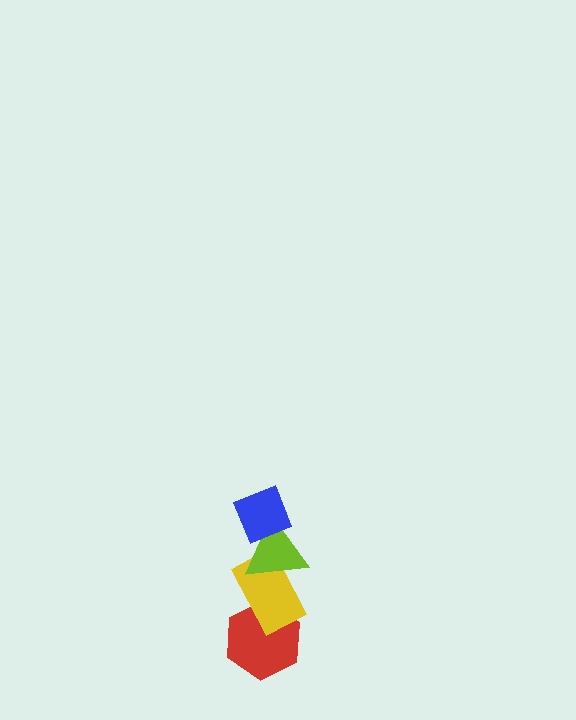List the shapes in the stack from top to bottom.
From top to bottom: the blue diamond, the lime triangle, the yellow rectangle, the red hexagon.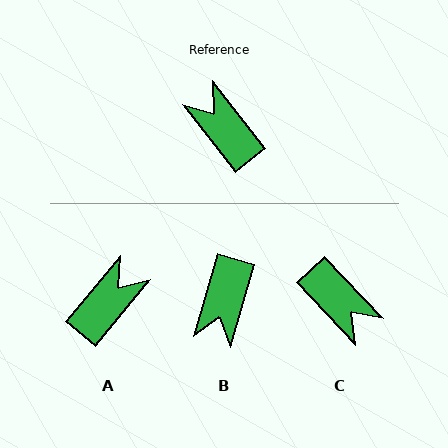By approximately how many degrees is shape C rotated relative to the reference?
Approximately 175 degrees clockwise.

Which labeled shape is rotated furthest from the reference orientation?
C, about 175 degrees away.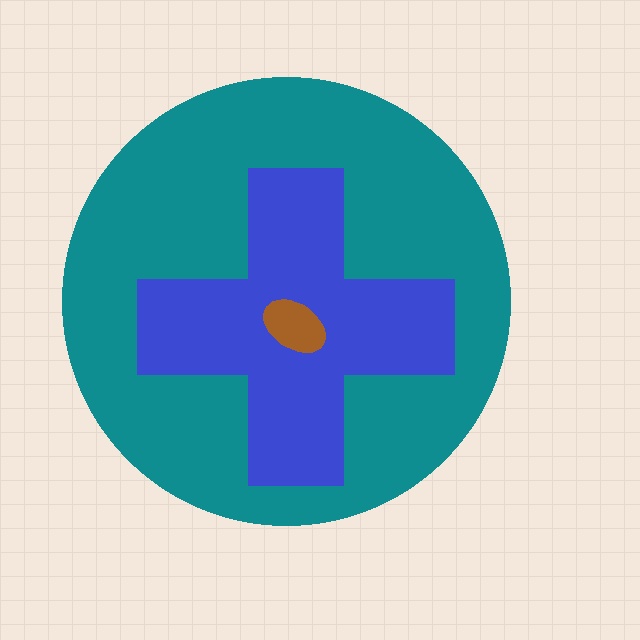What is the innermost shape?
The brown ellipse.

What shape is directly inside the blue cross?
The brown ellipse.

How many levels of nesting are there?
3.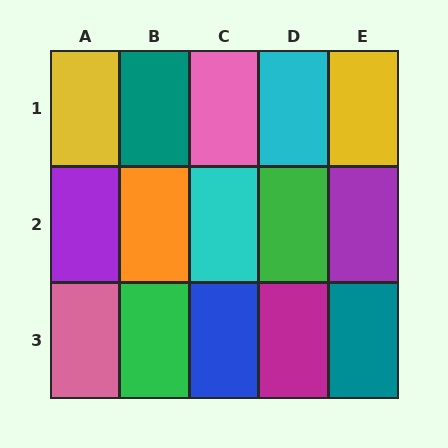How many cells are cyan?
2 cells are cyan.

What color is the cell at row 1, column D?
Cyan.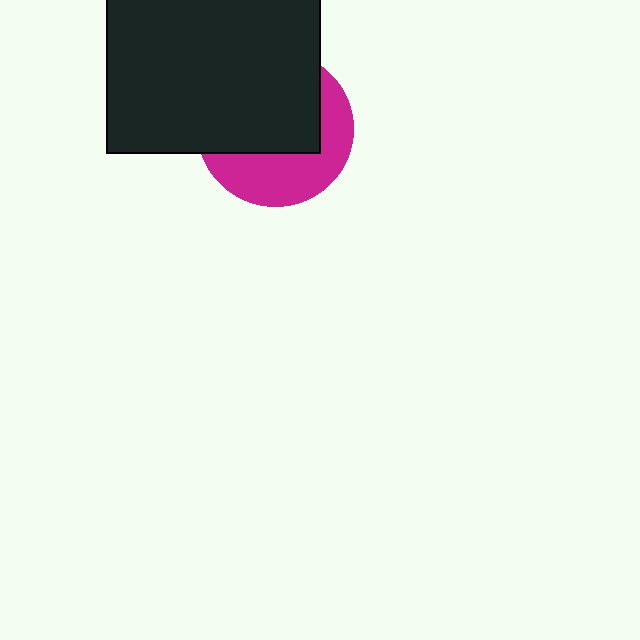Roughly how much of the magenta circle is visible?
A small part of it is visible (roughly 42%).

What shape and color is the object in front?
The object in front is a black square.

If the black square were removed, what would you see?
You would see the complete magenta circle.